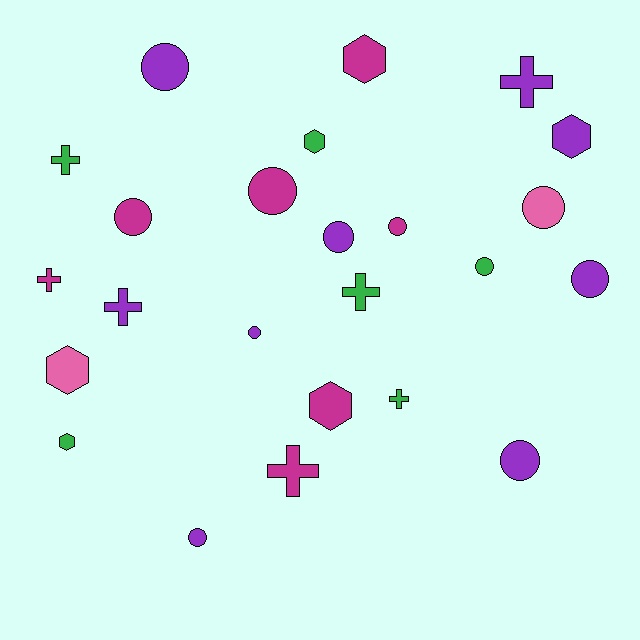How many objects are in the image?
There are 24 objects.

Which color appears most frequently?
Purple, with 9 objects.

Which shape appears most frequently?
Circle, with 11 objects.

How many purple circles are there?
There are 6 purple circles.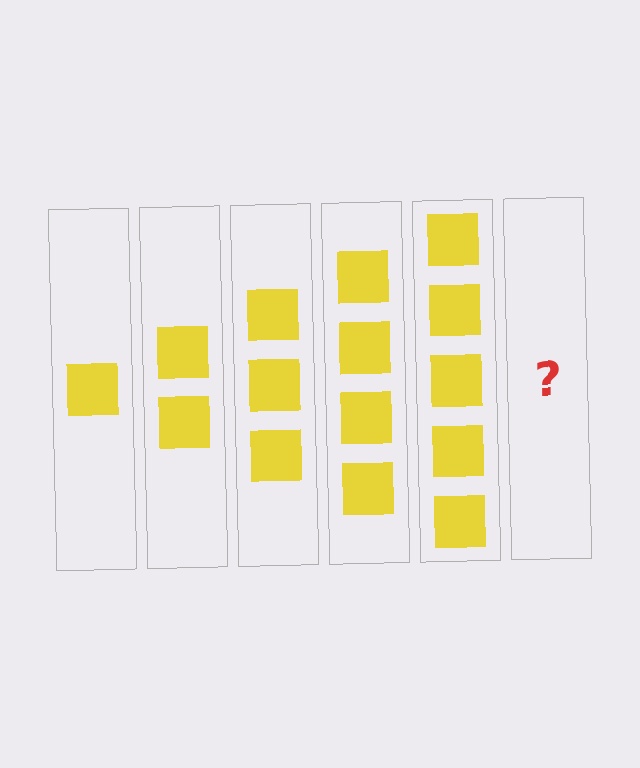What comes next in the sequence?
The next element should be 6 squares.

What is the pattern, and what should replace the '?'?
The pattern is that each step adds one more square. The '?' should be 6 squares.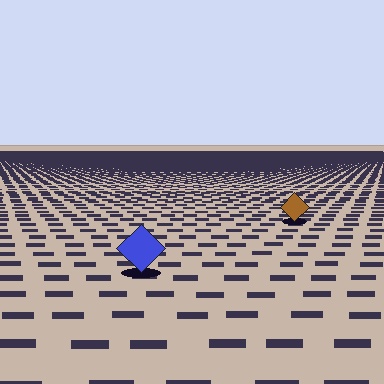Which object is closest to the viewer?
The blue diamond is closest. The texture marks near it are larger and more spread out.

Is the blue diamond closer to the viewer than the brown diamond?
Yes. The blue diamond is closer — you can tell from the texture gradient: the ground texture is coarser near it.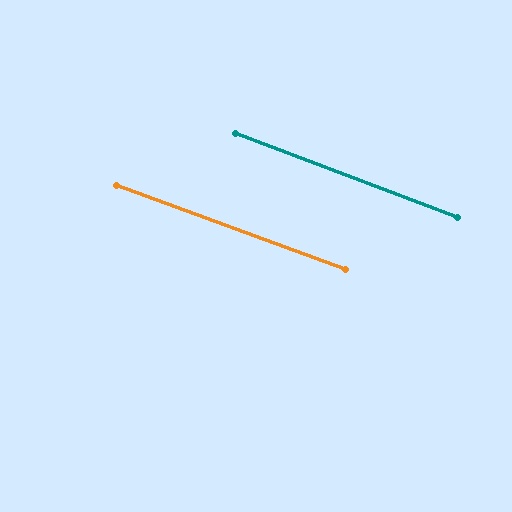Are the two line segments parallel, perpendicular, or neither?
Parallel — their directions differ by only 0.7°.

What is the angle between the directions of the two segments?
Approximately 1 degree.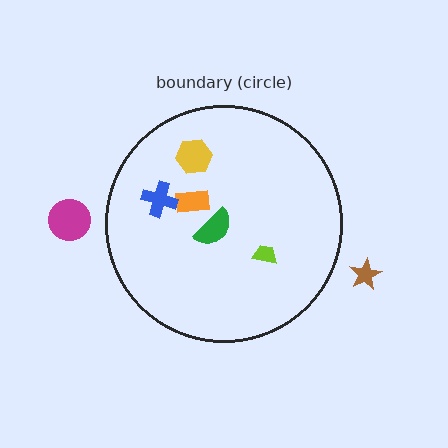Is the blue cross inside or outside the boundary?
Inside.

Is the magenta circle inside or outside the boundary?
Outside.